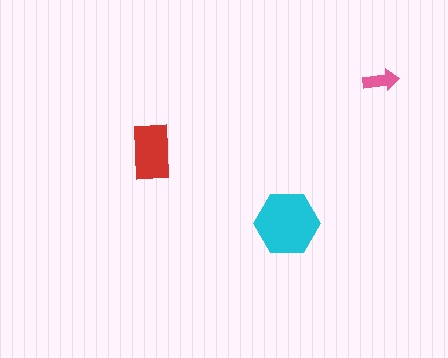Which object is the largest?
The cyan hexagon.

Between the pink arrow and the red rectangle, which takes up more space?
The red rectangle.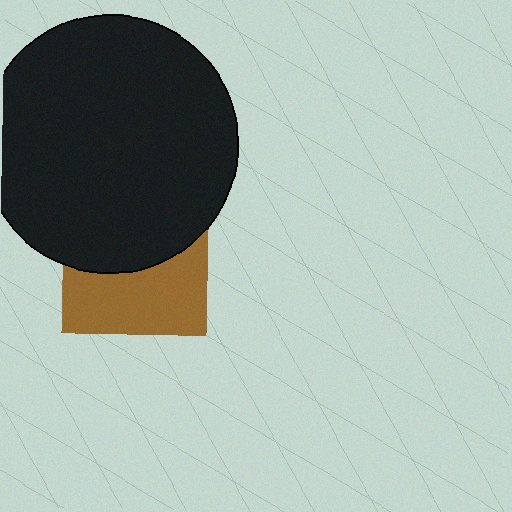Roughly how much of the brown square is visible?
About half of it is visible (roughly 49%).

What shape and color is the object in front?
The object in front is a black circle.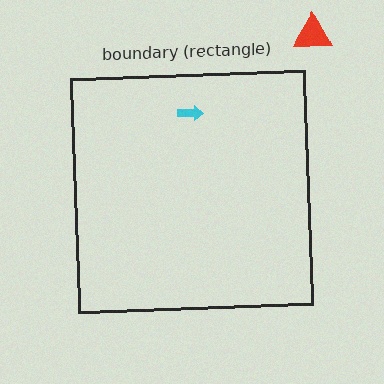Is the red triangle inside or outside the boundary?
Outside.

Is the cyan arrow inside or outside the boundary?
Inside.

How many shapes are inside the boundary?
1 inside, 1 outside.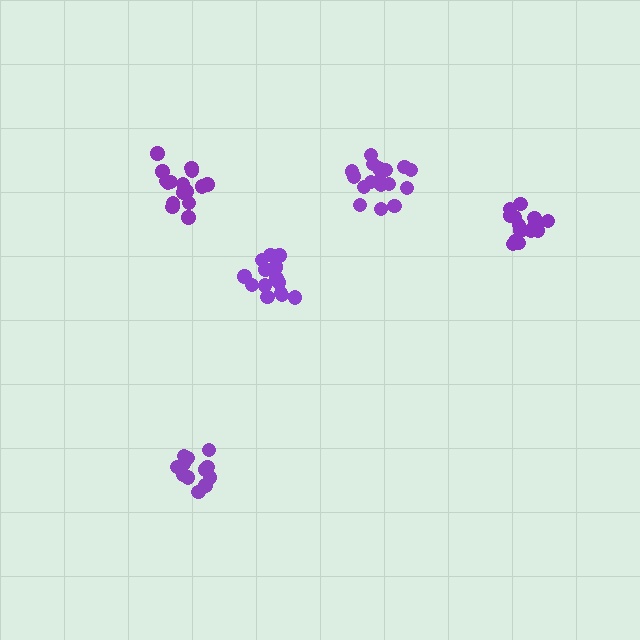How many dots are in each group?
Group 1: 17 dots, Group 2: 12 dots, Group 3: 16 dots, Group 4: 16 dots, Group 5: 14 dots (75 total).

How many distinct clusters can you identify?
There are 5 distinct clusters.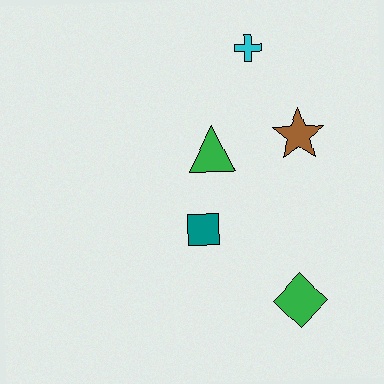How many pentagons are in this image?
There are no pentagons.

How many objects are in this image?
There are 5 objects.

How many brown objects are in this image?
There is 1 brown object.